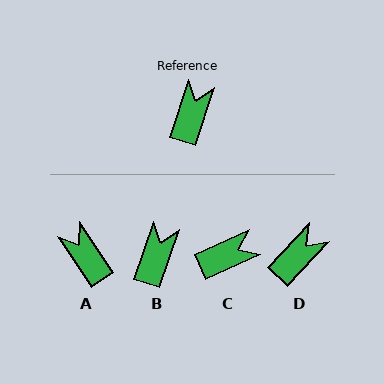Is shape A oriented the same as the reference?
No, it is off by about 52 degrees.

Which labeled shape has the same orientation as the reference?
B.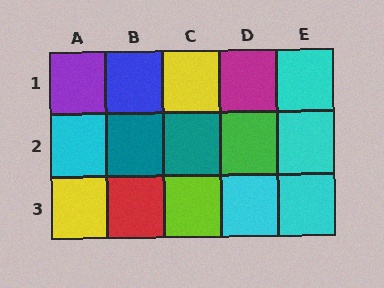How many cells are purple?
1 cell is purple.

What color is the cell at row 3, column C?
Lime.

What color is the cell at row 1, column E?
Cyan.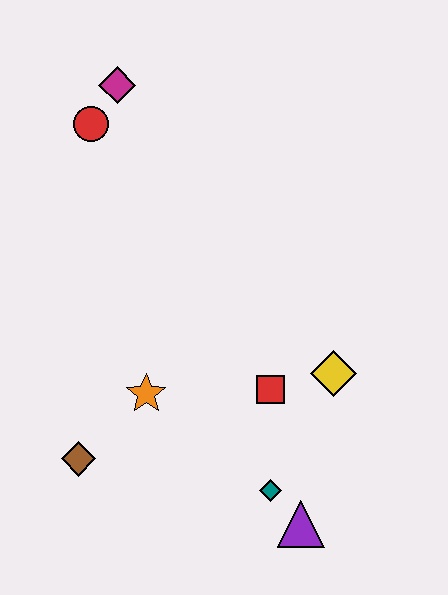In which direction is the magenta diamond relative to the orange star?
The magenta diamond is above the orange star.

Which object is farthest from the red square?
The magenta diamond is farthest from the red square.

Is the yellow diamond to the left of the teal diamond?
No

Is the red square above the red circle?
No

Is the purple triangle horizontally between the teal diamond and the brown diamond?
No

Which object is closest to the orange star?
The brown diamond is closest to the orange star.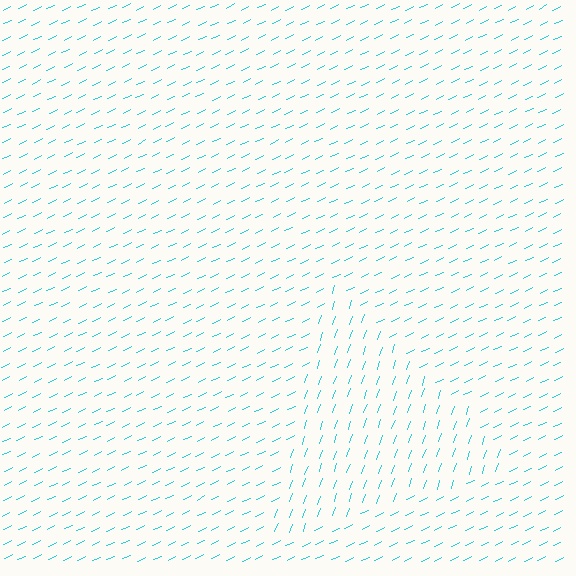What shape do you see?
I see a triangle.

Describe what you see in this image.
The image is filled with small cyan line segments. A triangle region in the image has lines oriented differently from the surrounding lines, creating a visible texture boundary.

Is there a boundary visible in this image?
Yes, there is a texture boundary formed by a change in line orientation.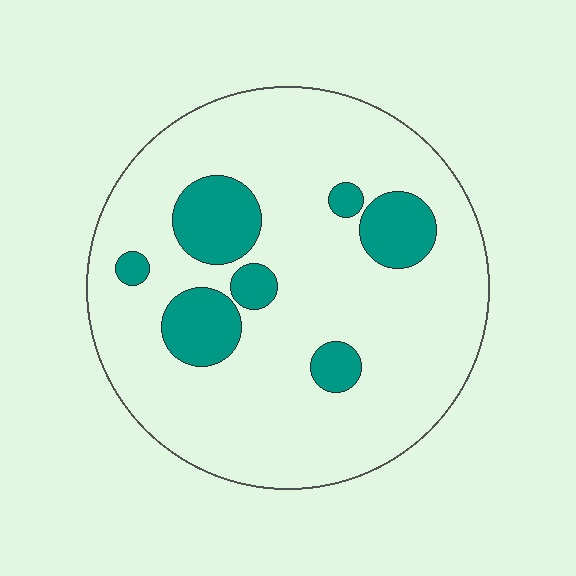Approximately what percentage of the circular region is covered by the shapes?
Approximately 15%.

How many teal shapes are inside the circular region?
7.